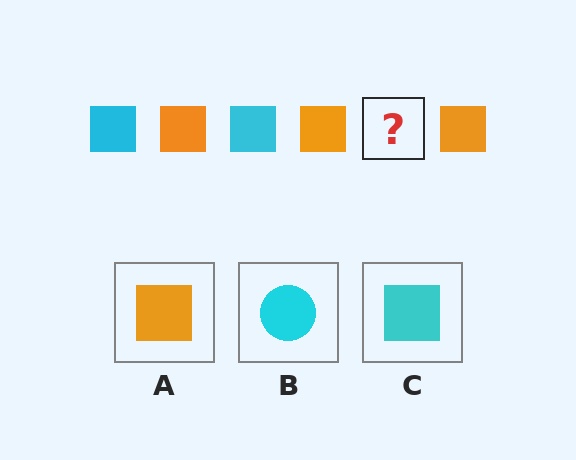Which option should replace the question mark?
Option C.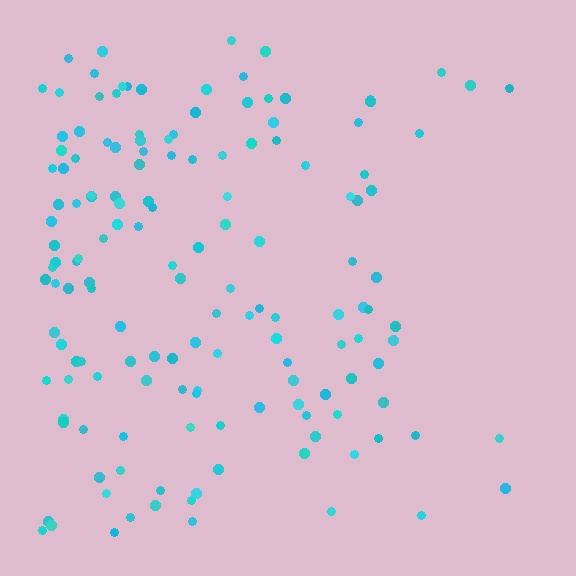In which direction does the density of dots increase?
From right to left, with the left side densest.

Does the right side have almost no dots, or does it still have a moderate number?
Still a moderate number, just noticeably fewer than the left.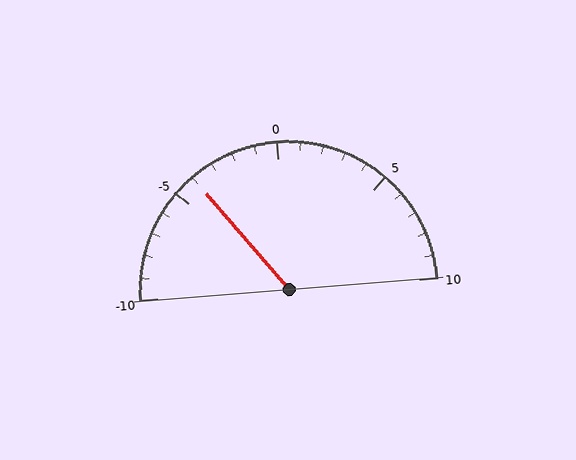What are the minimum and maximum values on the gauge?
The gauge ranges from -10 to 10.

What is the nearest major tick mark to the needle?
The nearest major tick mark is -5.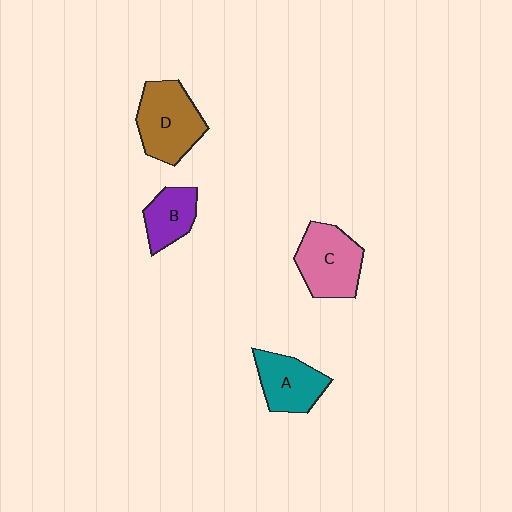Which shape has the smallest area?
Shape B (purple).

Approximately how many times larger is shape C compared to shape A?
Approximately 1.2 times.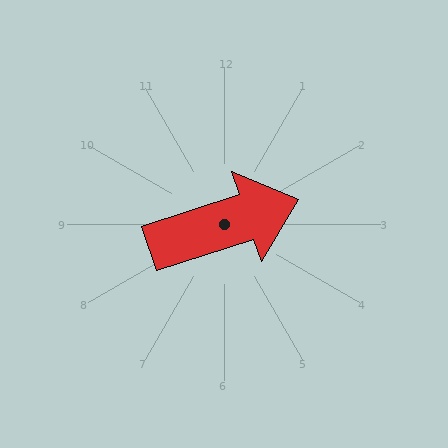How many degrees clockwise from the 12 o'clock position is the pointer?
Approximately 72 degrees.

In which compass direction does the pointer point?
East.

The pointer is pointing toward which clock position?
Roughly 2 o'clock.